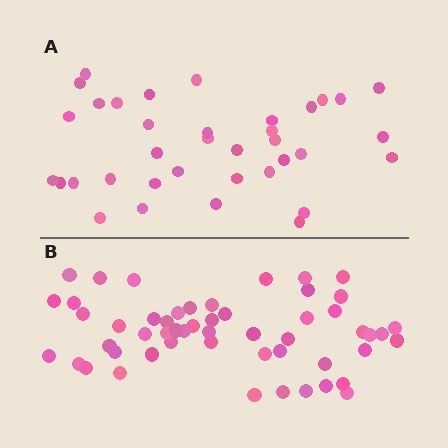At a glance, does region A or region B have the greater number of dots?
Region B (the bottom region) has more dots.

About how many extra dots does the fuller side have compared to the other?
Region B has approximately 15 more dots than region A.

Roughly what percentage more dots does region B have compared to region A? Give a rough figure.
About 45% more.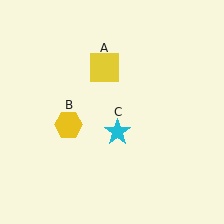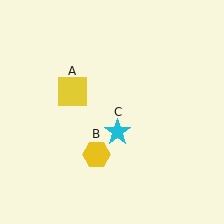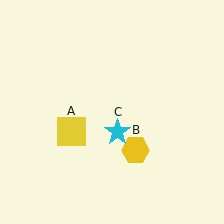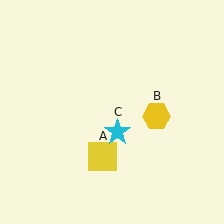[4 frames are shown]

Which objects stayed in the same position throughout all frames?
Cyan star (object C) remained stationary.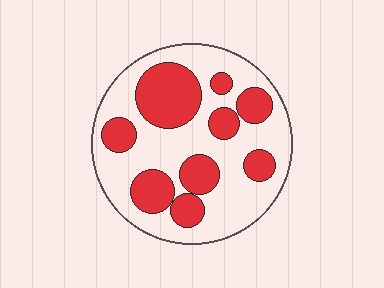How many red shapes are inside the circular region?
9.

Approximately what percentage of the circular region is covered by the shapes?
Approximately 35%.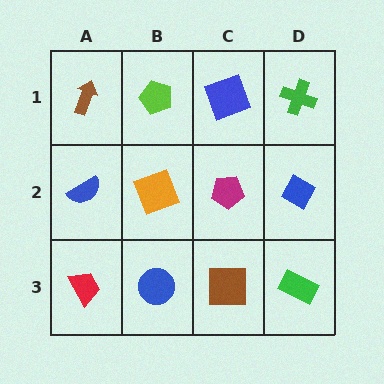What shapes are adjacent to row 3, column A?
A blue semicircle (row 2, column A), a blue circle (row 3, column B).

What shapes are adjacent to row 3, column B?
An orange square (row 2, column B), a red trapezoid (row 3, column A), a brown square (row 3, column C).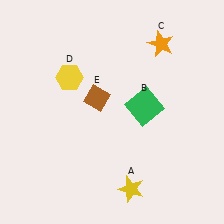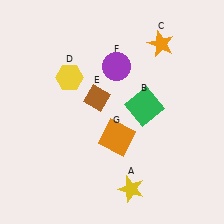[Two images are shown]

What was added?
A purple circle (F), an orange square (G) were added in Image 2.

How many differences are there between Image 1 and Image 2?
There are 2 differences between the two images.